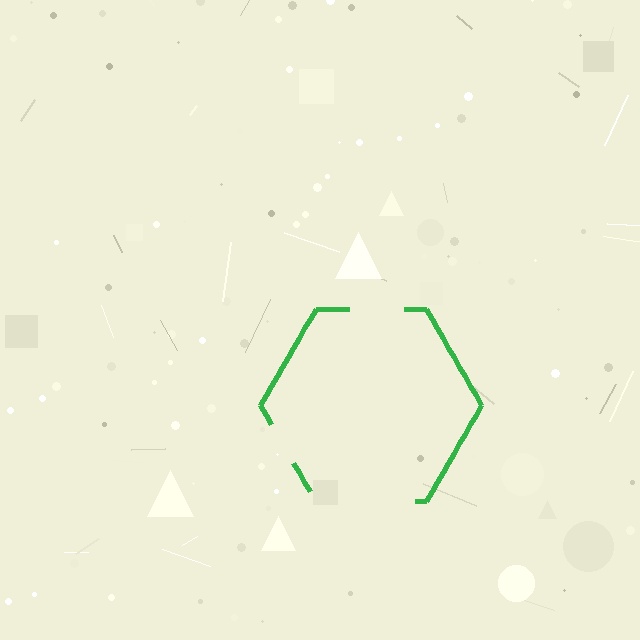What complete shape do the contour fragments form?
The contour fragments form a hexagon.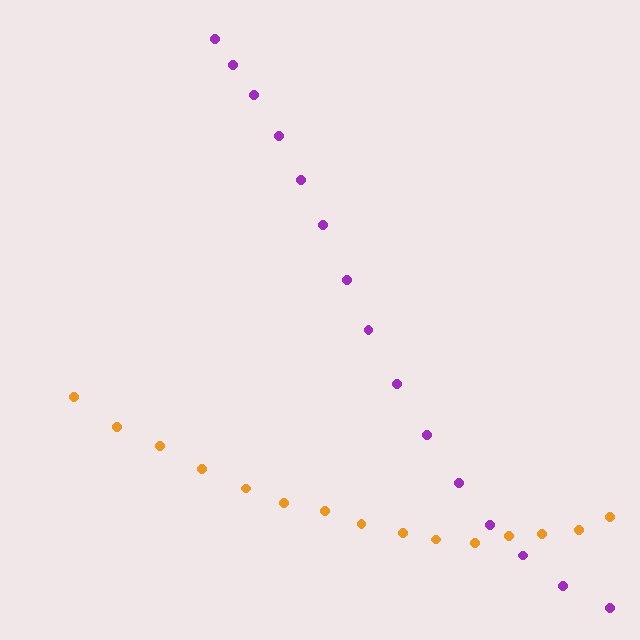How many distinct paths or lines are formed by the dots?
There are 2 distinct paths.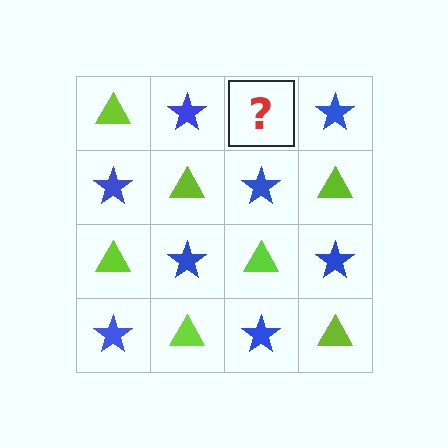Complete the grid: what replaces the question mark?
The question mark should be replaced with a lime triangle.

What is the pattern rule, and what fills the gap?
The rule is that it alternates lime triangle and blue star in a checkerboard pattern. The gap should be filled with a lime triangle.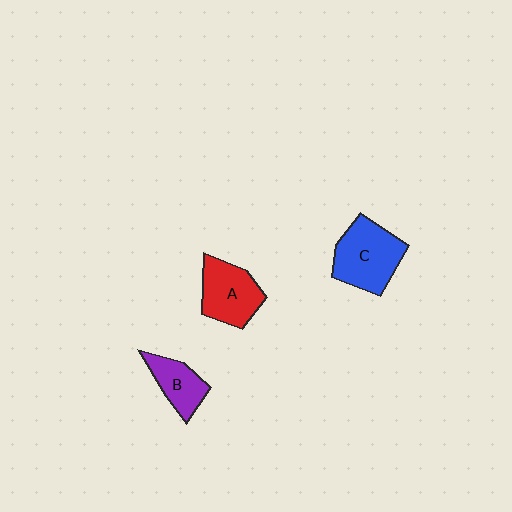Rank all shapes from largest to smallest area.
From largest to smallest: C (blue), A (red), B (purple).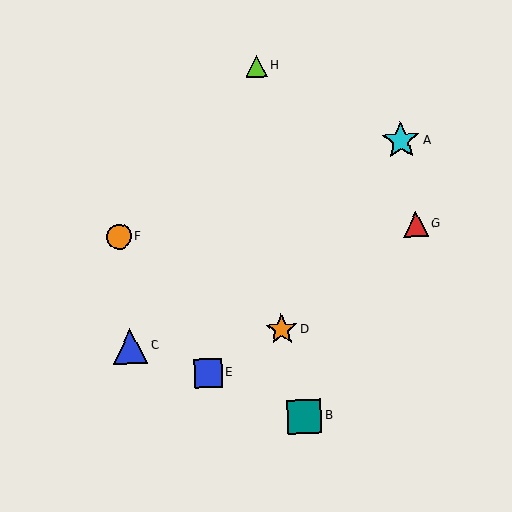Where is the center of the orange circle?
The center of the orange circle is at (119, 237).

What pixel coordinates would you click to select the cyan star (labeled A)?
Click at (401, 141) to select the cyan star A.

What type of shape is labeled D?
Shape D is an orange star.